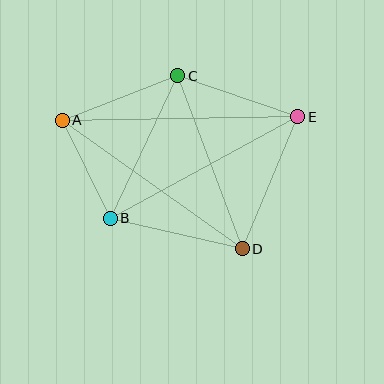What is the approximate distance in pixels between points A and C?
The distance between A and C is approximately 124 pixels.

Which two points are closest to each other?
Points A and B are closest to each other.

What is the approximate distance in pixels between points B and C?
The distance between B and C is approximately 158 pixels.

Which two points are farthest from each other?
Points A and E are farthest from each other.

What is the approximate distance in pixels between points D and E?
The distance between D and E is approximately 143 pixels.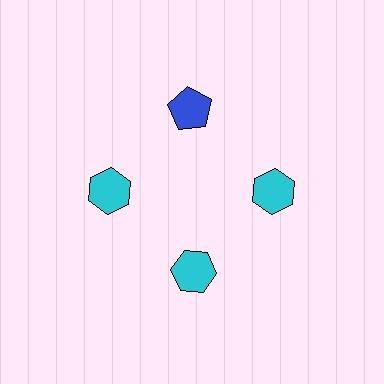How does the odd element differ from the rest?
It differs in both color (blue instead of cyan) and shape (pentagon instead of hexagon).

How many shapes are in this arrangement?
There are 4 shapes arranged in a ring pattern.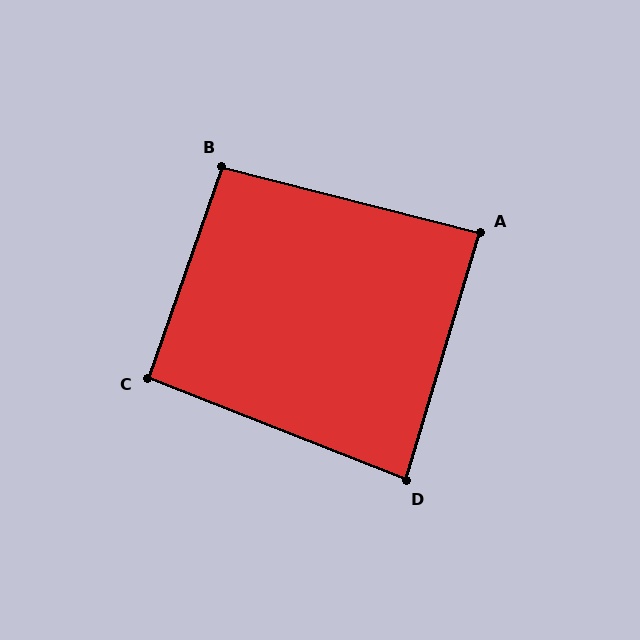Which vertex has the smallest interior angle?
D, at approximately 85 degrees.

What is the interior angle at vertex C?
Approximately 92 degrees (approximately right).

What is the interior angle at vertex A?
Approximately 88 degrees (approximately right).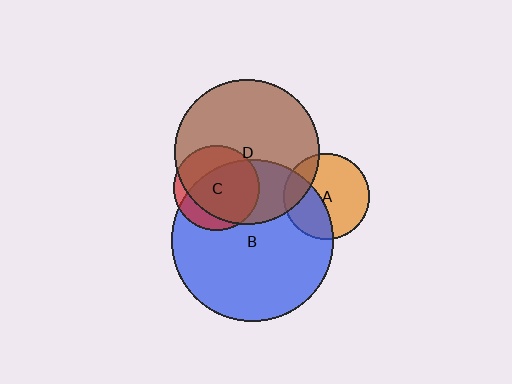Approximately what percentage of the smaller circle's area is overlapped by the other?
Approximately 80%.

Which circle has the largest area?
Circle B (blue).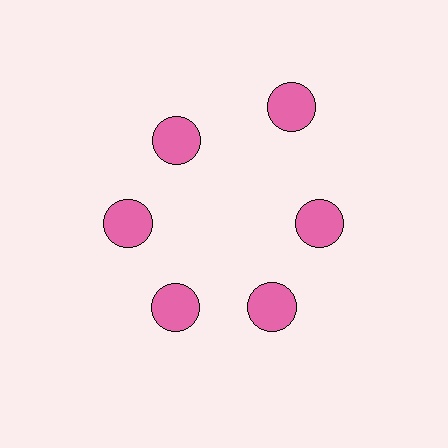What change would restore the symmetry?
The symmetry would be restored by moving it inward, back onto the ring so that all 6 circles sit at equal angles and equal distance from the center.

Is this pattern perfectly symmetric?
No. The 6 pink circles are arranged in a ring, but one element near the 1 o'clock position is pushed outward from the center, breaking the 6-fold rotational symmetry.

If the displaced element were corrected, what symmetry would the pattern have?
It would have 6-fold rotational symmetry — the pattern would map onto itself every 60 degrees.